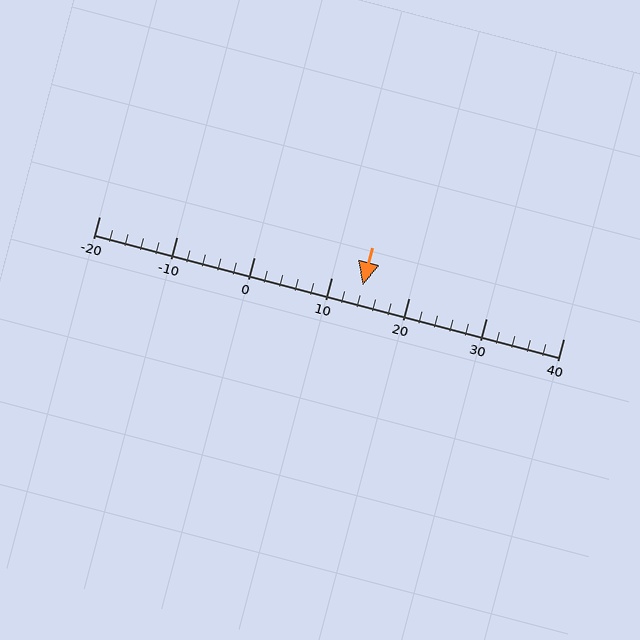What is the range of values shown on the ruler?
The ruler shows values from -20 to 40.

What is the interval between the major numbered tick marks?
The major tick marks are spaced 10 units apart.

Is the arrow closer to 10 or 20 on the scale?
The arrow is closer to 10.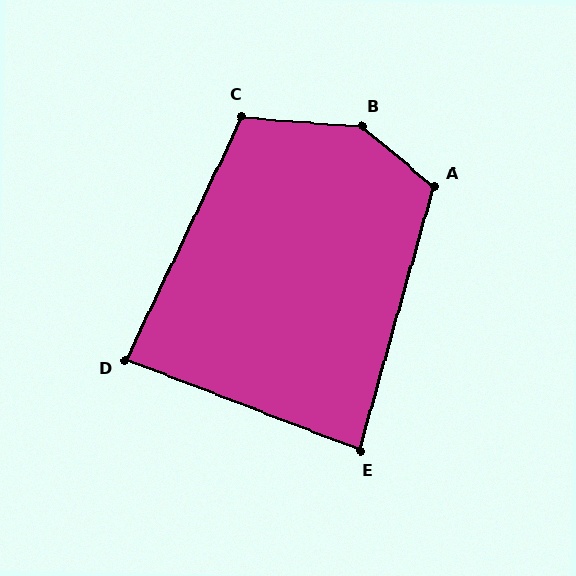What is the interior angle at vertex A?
Approximately 114 degrees (obtuse).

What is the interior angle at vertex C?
Approximately 111 degrees (obtuse).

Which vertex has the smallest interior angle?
E, at approximately 85 degrees.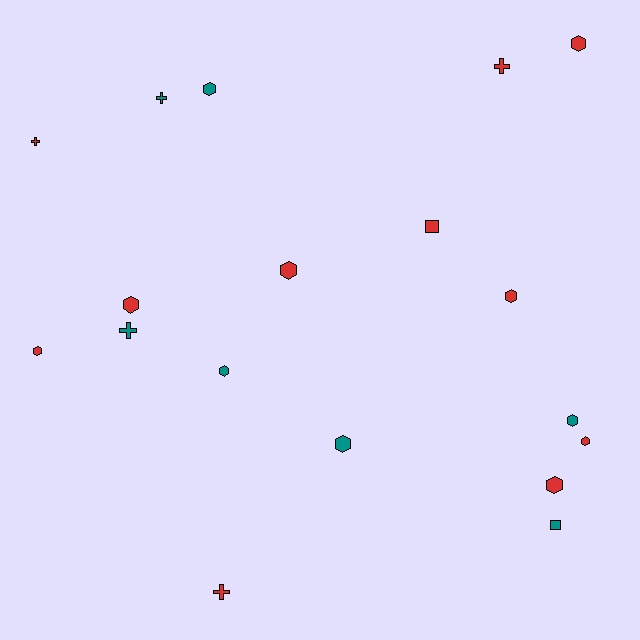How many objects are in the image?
There are 18 objects.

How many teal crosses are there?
There are 2 teal crosses.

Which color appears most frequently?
Red, with 11 objects.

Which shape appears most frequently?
Hexagon, with 11 objects.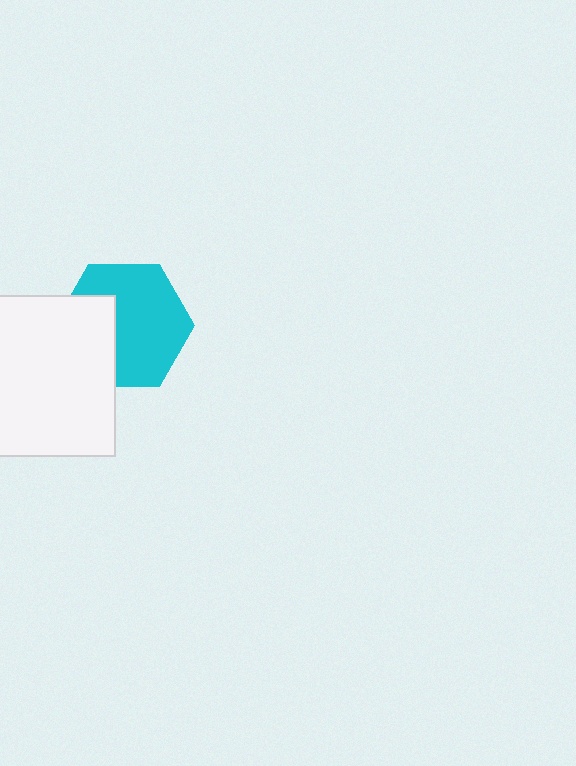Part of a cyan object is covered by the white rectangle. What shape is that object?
It is a hexagon.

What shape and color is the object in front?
The object in front is a white rectangle.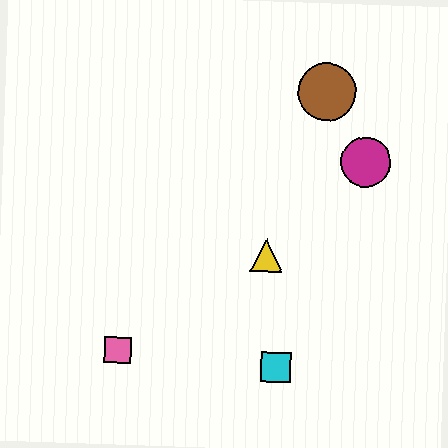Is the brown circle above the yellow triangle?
Yes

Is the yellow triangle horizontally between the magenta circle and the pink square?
Yes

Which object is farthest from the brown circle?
The pink square is farthest from the brown circle.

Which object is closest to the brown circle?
The magenta circle is closest to the brown circle.